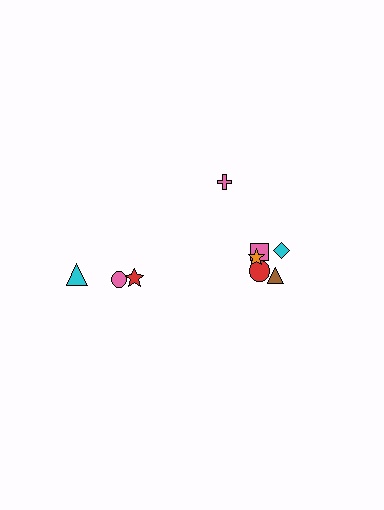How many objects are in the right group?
There are 6 objects.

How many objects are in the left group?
There are 3 objects.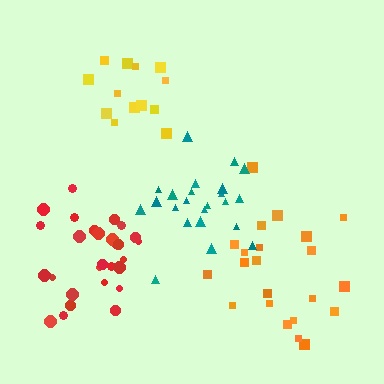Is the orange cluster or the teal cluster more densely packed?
Teal.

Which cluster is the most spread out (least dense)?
Orange.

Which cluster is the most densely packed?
Red.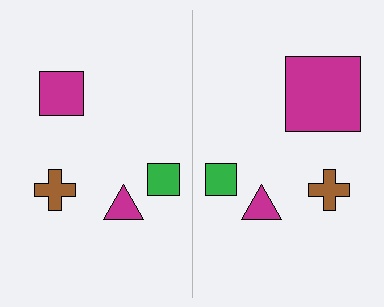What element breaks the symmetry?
The magenta square on the right side has a different size than its mirror counterpart.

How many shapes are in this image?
There are 8 shapes in this image.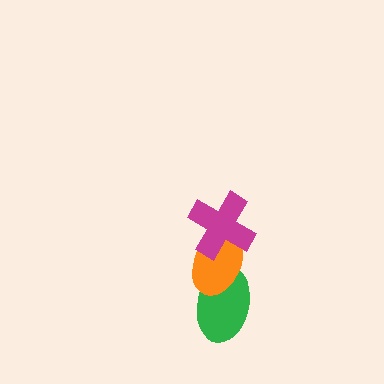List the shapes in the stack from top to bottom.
From top to bottom: the magenta cross, the orange ellipse, the green ellipse.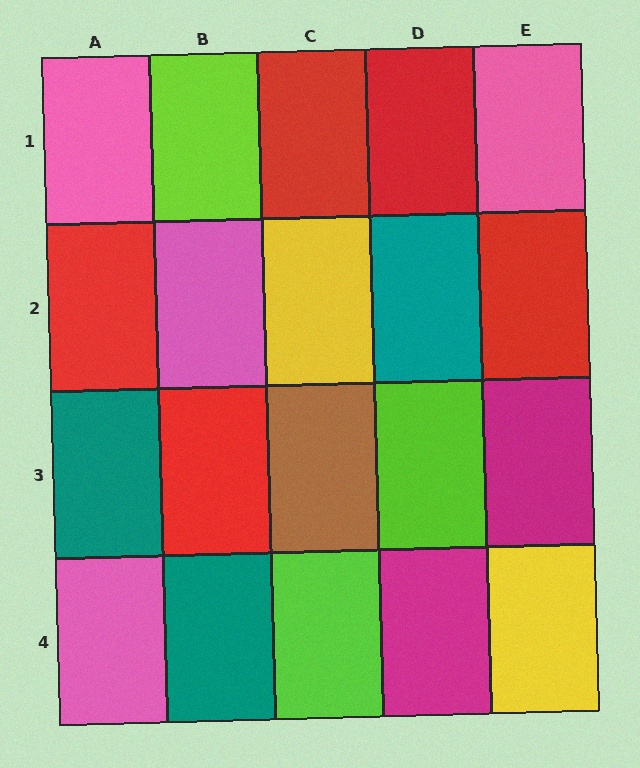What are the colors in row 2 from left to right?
Red, pink, yellow, teal, red.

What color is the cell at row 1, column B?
Lime.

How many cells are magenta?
2 cells are magenta.